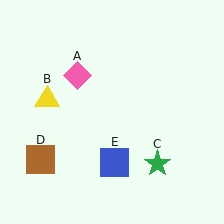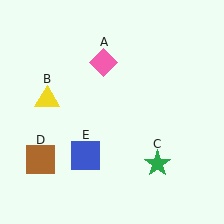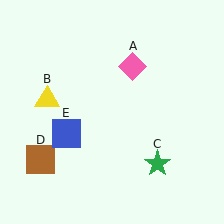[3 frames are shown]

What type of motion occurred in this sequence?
The pink diamond (object A), blue square (object E) rotated clockwise around the center of the scene.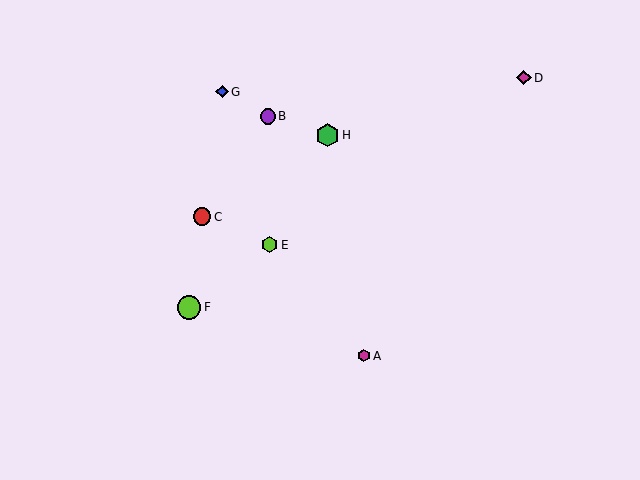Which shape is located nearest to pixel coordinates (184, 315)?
The lime circle (labeled F) at (189, 307) is nearest to that location.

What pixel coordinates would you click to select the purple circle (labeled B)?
Click at (268, 116) to select the purple circle B.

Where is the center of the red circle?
The center of the red circle is at (202, 217).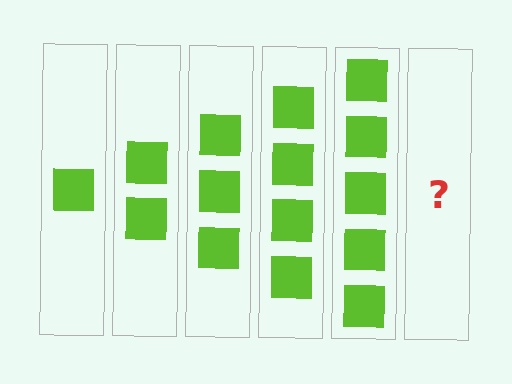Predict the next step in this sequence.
The next step is 6 squares.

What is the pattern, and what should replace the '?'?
The pattern is that each step adds one more square. The '?' should be 6 squares.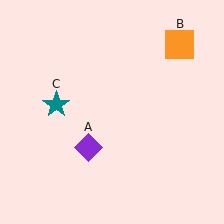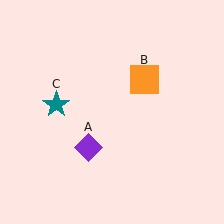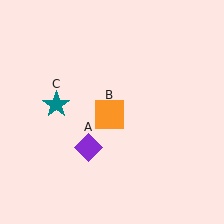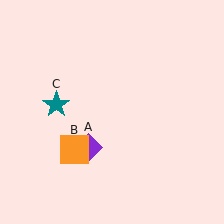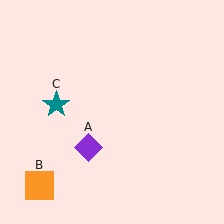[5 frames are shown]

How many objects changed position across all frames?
1 object changed position: orange square (object B).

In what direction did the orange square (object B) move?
The orange square (object B) moved down and to the left.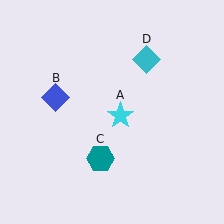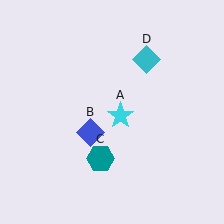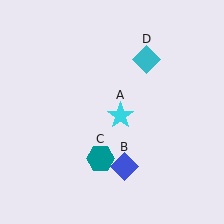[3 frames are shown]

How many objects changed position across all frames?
1 object changed position: blue diamond (object B).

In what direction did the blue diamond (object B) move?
The blue diamond (object B) moved down and to the right.